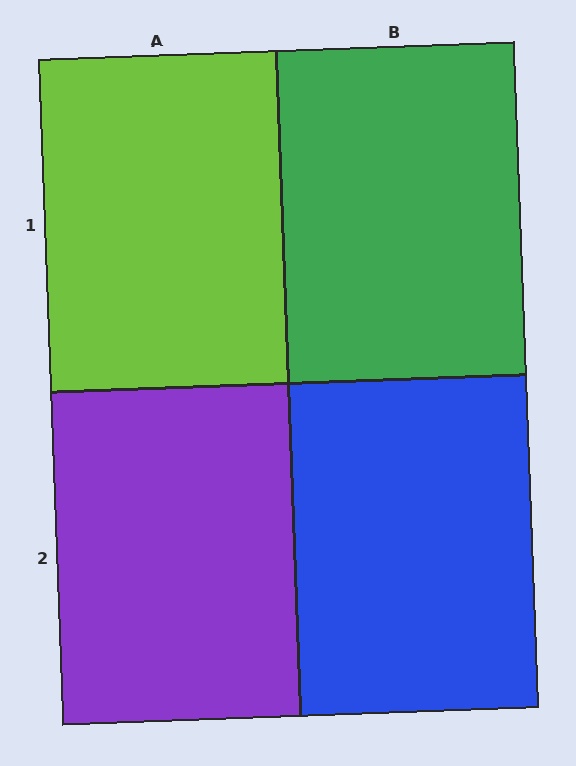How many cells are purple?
1 cell is purple.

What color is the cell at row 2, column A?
Purple.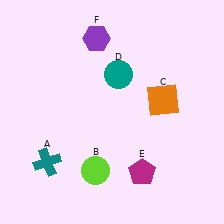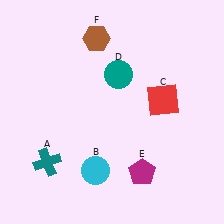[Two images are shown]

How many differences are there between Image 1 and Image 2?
There are 3 differences between the two images.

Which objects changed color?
B changed from lime to cyan. C changed from orange to red. F changed from purple to brown.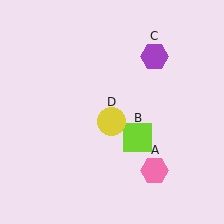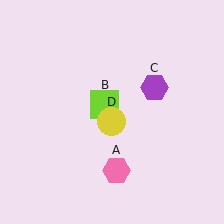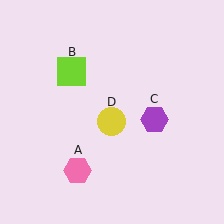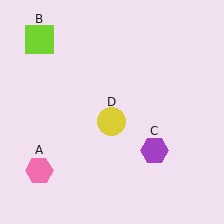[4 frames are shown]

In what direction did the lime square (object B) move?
The lime square (object B) moved up and to the left.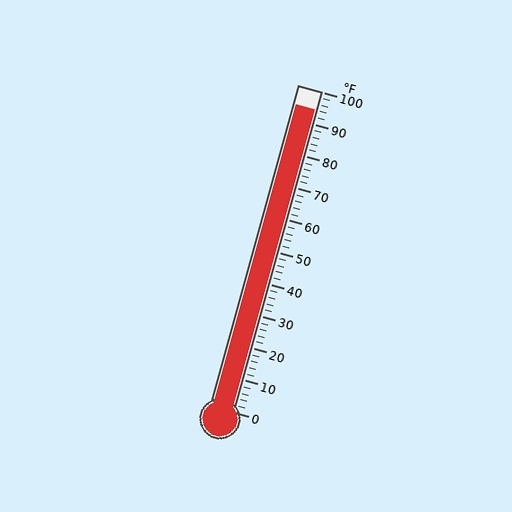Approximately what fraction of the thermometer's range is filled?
The thermometer is filled to approximately 95% of its range.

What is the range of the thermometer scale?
The thermometer scale ranges from 0°F to 100°F.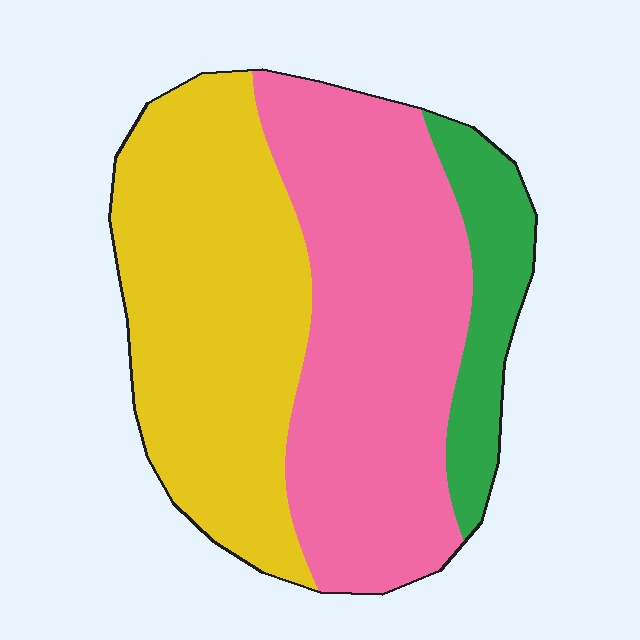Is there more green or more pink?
Pink.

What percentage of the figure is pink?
Pink takes up between a quarter and a half of the figure.